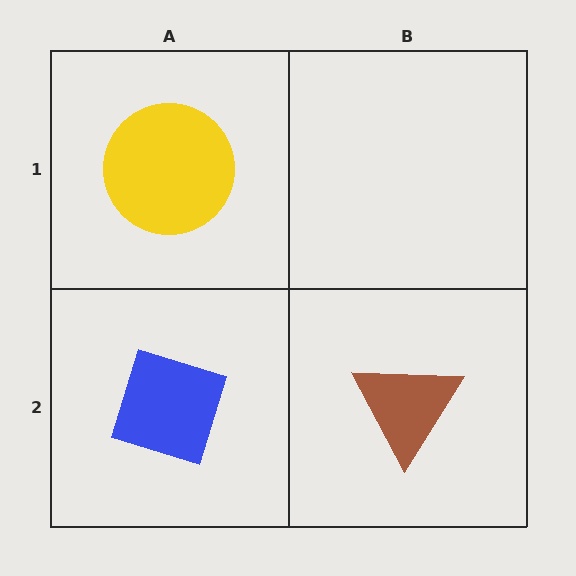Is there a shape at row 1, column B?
No, that cell is empty.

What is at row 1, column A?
A yellow circle.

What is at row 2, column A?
A blue diamond.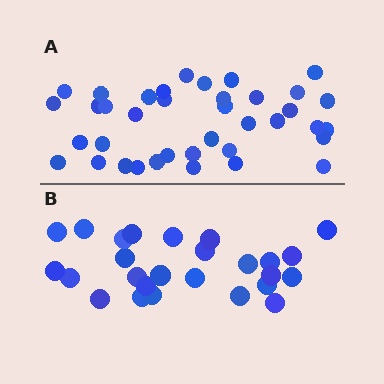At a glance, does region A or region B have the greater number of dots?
Region A (the top region) has more dots.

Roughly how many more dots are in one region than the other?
Region A has roughly 12 or so more dots than region B.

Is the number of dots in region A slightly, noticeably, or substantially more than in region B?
Region A has substantially more. The ratio is roughly 1.5 to 1.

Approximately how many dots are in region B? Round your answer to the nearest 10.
About 30 dots. (The exact count is 26, which rounds to 30.)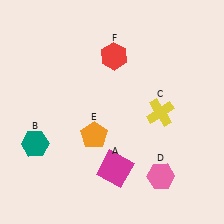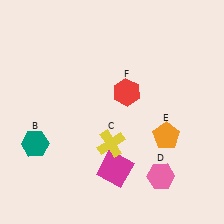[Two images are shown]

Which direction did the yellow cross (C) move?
The yellow cross (C) moved left.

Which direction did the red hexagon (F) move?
The red hexagon (F) moved down.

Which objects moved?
The objects that moved are: the yellow cross (C), the orange pentagon (E), the red hexagon (F).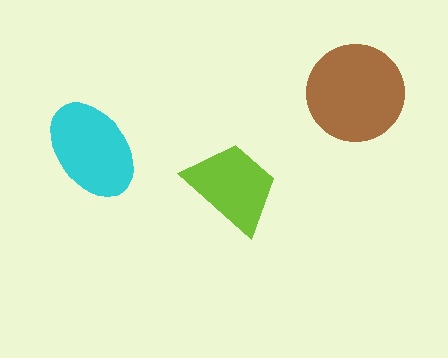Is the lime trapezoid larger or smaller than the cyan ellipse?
Smaller.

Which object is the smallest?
The lime trapezoid.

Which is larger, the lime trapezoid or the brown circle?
The brown circle.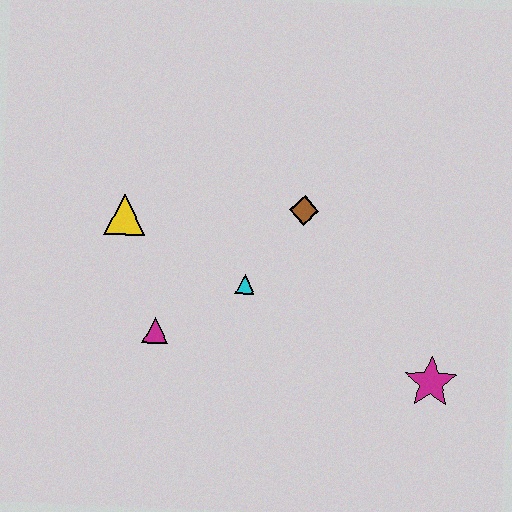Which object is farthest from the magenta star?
The yellow triangle is farthest from the magenta star.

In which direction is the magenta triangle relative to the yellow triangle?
The magenta triangle is below the yellow triangle.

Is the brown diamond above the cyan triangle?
Yes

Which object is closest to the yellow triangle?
The magenta triangle is closest to the yellow triangle.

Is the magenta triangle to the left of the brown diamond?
Yes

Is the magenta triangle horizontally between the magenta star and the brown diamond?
No